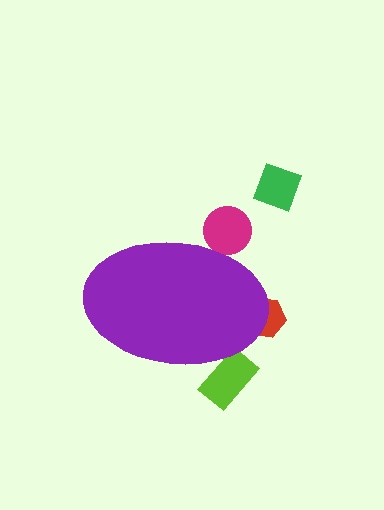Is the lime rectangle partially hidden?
Yes, the lime rectangle is partially hidden behind the purple ellipse.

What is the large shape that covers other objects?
A purple ellipse.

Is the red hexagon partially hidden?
Yes, the red hexagon is partially hidden behind the purple ellipse.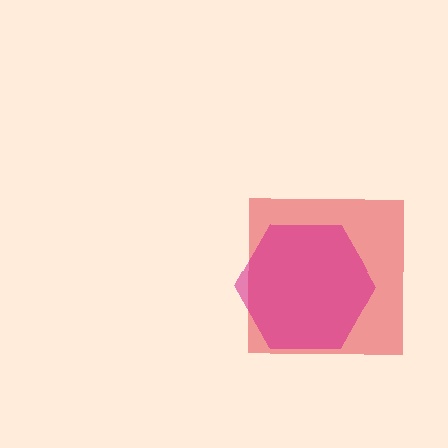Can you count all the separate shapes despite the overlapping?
Yes, there are 2 separate shapes.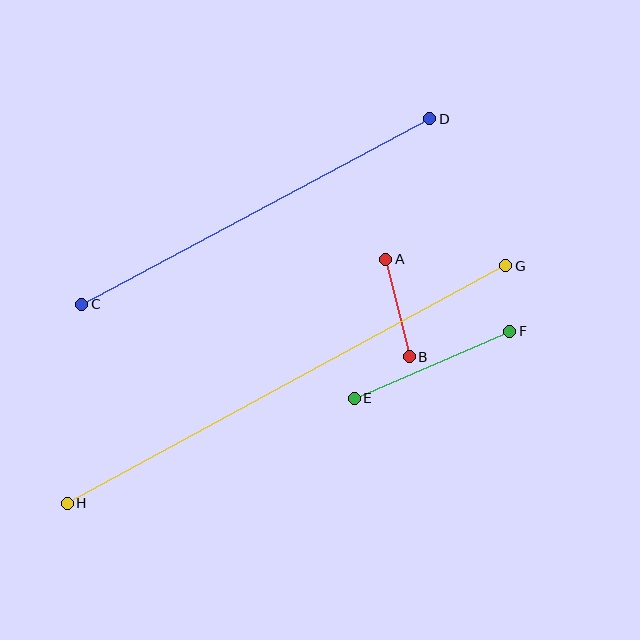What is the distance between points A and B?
The distance is approximately 101 pixels.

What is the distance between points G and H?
The distance is approximately 499 pixels.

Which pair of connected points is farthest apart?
Points G and H are farthest apart.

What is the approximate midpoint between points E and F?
The midpoint is at approximately (432, 365) pixels.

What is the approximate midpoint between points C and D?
The midpoint is at approximately (256, 212) pixels.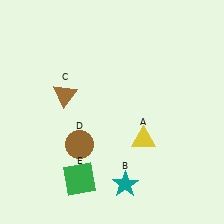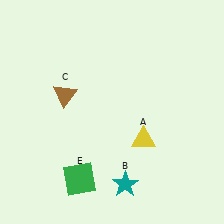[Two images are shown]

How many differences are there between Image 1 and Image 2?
There is 1 difference between the two images.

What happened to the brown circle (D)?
The brown circle (D) was removed in Image 2. It was in the bottom-left area of Image 1.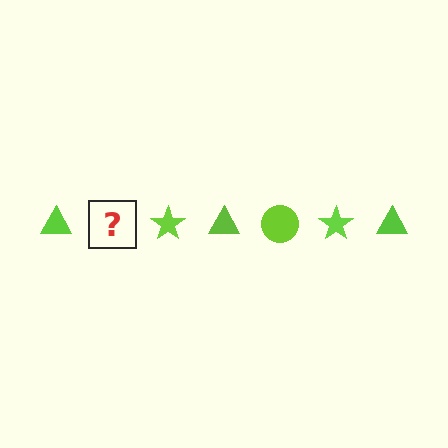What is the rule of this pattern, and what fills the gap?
The rule is that the pattern cycles through triangle, circle, star shapes in lime. The gap should be filled with a lime circle.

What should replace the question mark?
The question mark should be replaced with a lime circle.